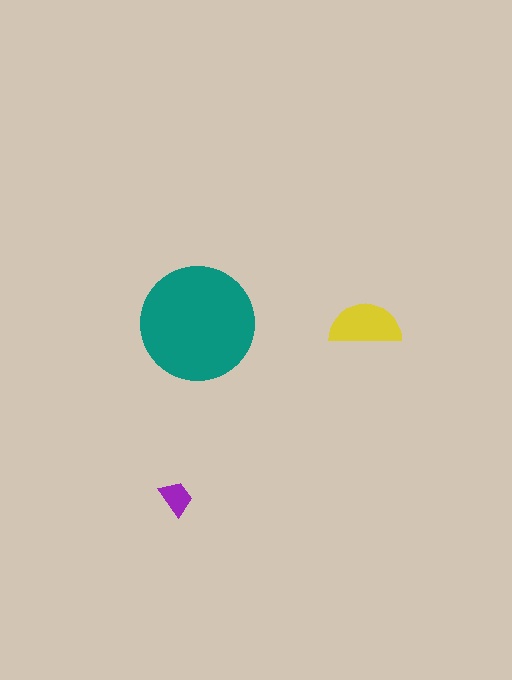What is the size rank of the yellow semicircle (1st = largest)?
2nd.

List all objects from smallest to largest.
The purple trapezoid, the yellow semicircle, the teal circle.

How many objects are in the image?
There are 3 objects in the image.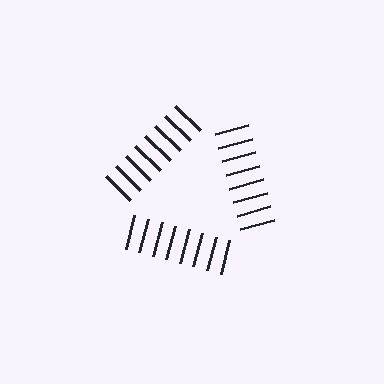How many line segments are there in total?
24 — 8 along each of the 3 edges.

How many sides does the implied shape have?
3 sides — the line-ends trace a triangle.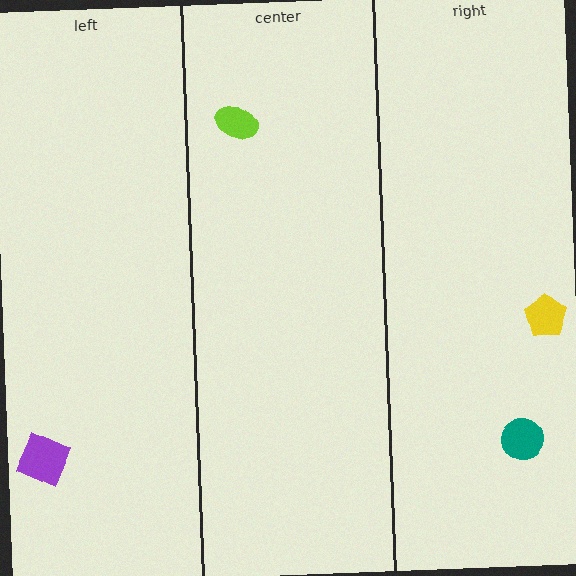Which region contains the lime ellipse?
The center region.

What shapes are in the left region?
The purple diamond.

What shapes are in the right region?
The yellow pentagon, the teal circle.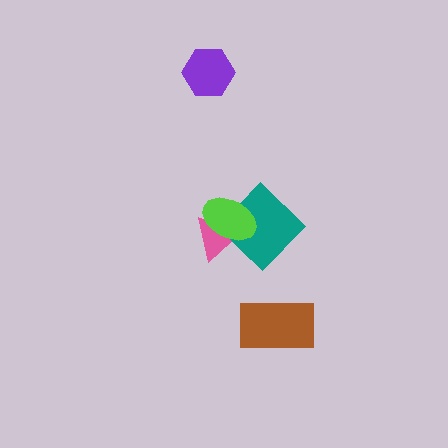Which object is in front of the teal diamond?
The lime ellipse is in front of the teal diamond.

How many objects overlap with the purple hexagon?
0 objects overlap with the purple hexagon.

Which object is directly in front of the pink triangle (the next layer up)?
The teal diamond is directly in front of the pink triangle.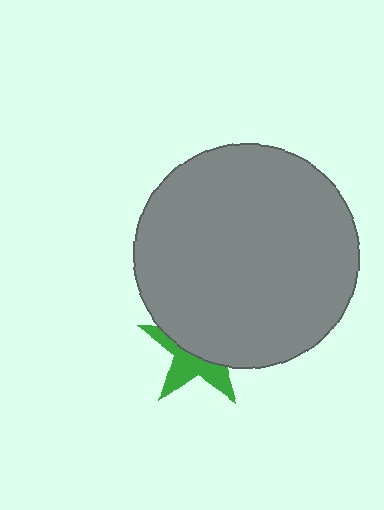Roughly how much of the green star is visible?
A small part of it is visible (roughly 43%).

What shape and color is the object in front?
The object in front is a gray circle.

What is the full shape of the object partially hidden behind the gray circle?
The partially hidden object is a green star.